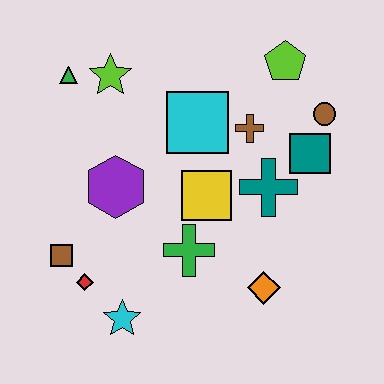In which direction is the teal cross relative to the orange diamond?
The teal cross is above the orange diamond.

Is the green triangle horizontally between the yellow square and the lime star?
No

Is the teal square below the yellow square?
No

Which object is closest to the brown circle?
The teal square is closest to the brown circle.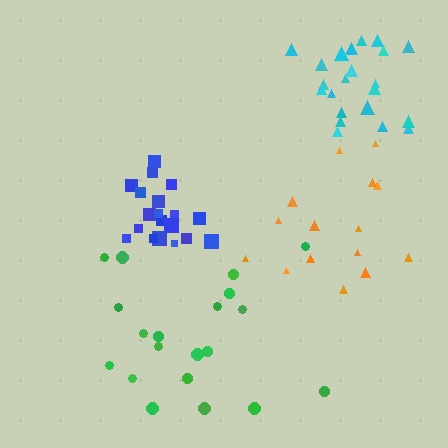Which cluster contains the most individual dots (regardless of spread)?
Cyan (22).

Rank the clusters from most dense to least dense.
blue, cyan, orange, green.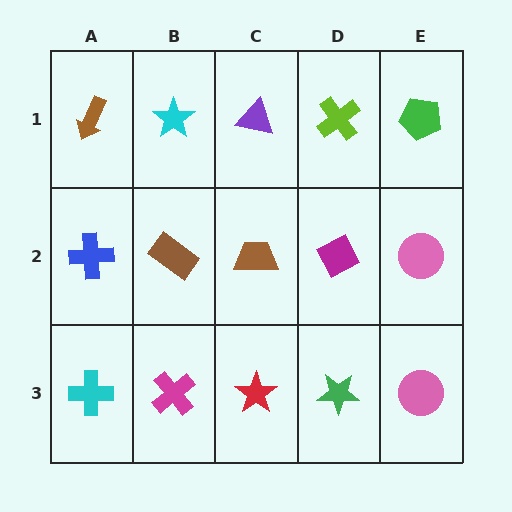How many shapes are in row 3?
5 shapes.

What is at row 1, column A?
A brown arrow.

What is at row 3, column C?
A red star.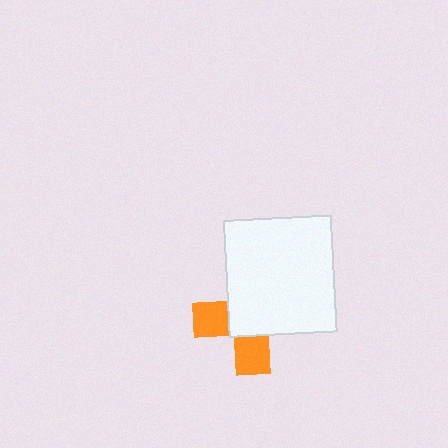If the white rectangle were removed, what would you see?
You would see the complete orange cross.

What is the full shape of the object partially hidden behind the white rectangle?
The partially hidden object is an orange cross.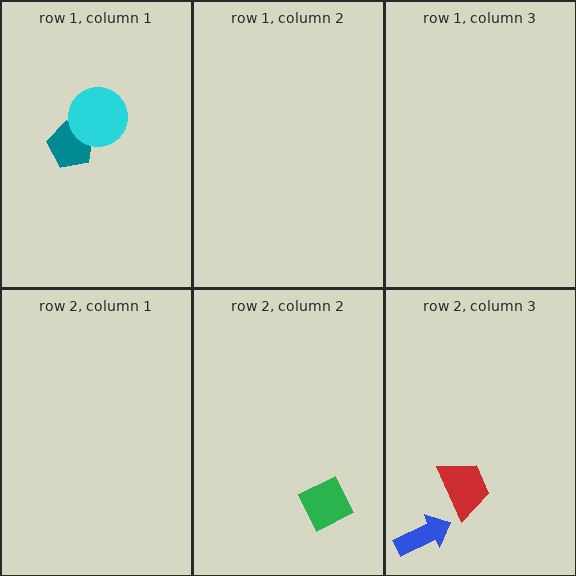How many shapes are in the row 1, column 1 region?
2.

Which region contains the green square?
The row 2, column 2 region.